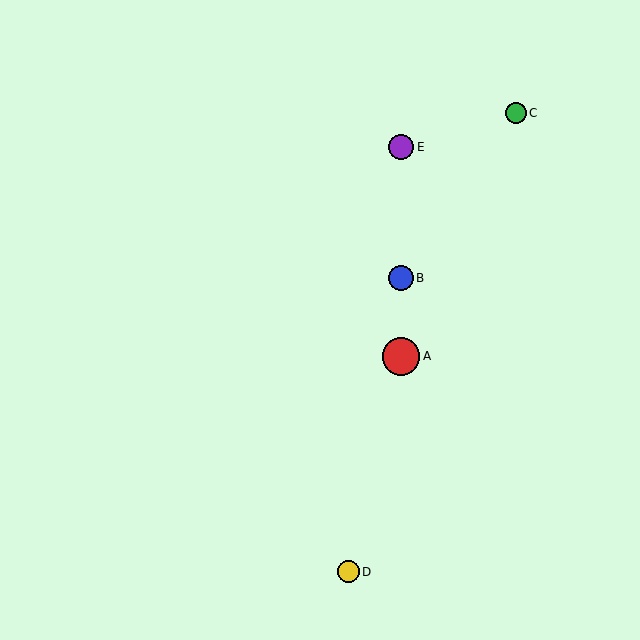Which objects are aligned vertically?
Objects A, B, E are aligned vertically.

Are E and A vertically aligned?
Yes, both are at x≈401.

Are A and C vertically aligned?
No, A is at x≈401 and C is at x≈516.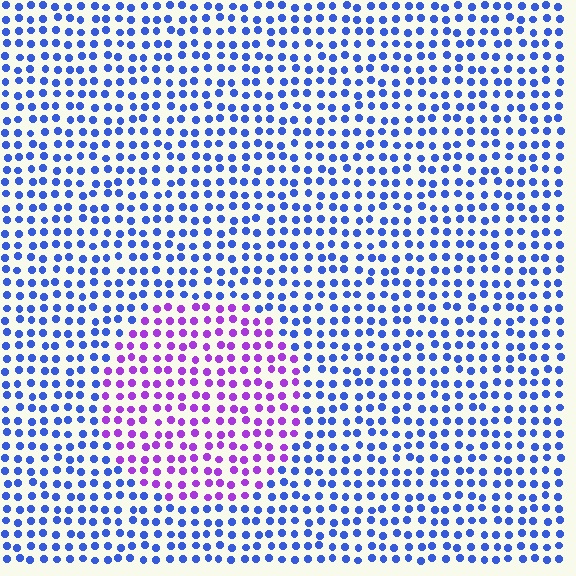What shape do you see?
I see a circle.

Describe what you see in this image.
The image is filled with small blue elements in a uniform arrangement. A circle-shaped region is visible where the elements are tinted to a slightly different hue, forming a subtle color boundary.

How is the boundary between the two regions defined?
The boundary is defined purely by a slight shift in hue (about 54 degrees). Spacing, size, and orientation are identical on both sides.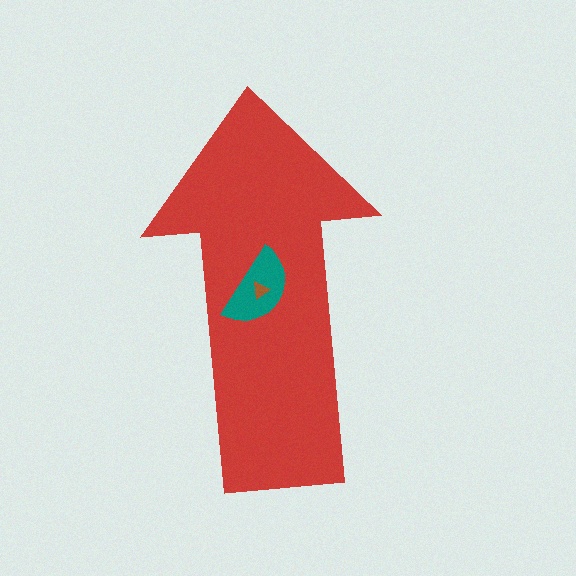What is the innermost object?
The brown triangle.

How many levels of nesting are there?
3.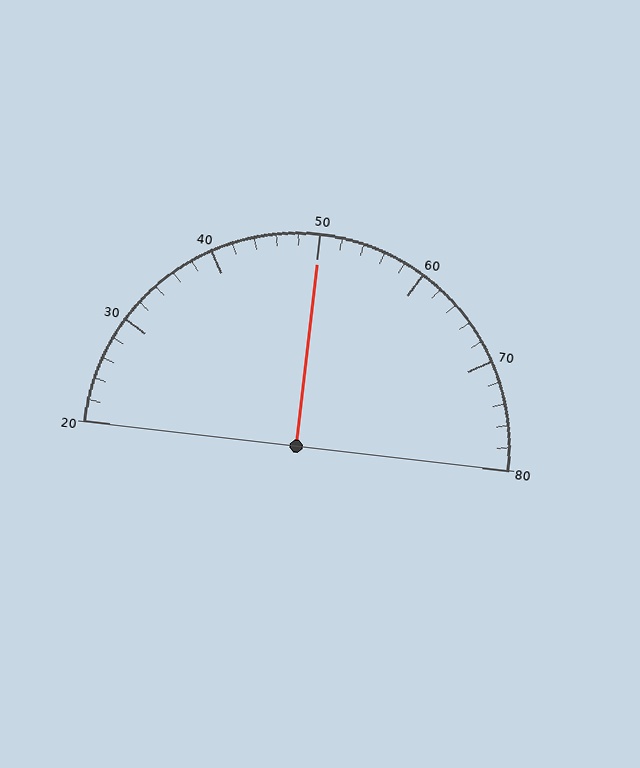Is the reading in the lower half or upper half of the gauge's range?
The reading is in the upper half of the range (20 to 80).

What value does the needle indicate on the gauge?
The needle indicates approximately 50.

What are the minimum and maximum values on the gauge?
The gauge ranges from 20 to 80.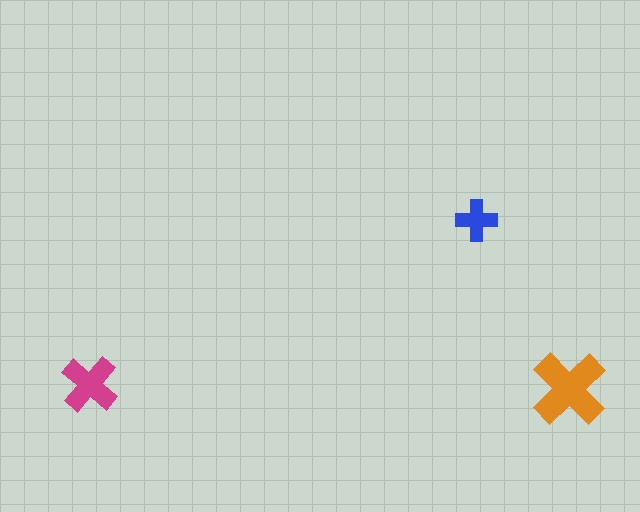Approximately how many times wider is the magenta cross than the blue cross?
About 1.5 times wider.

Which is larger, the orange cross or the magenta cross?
The orange one.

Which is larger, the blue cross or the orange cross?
The orange one.